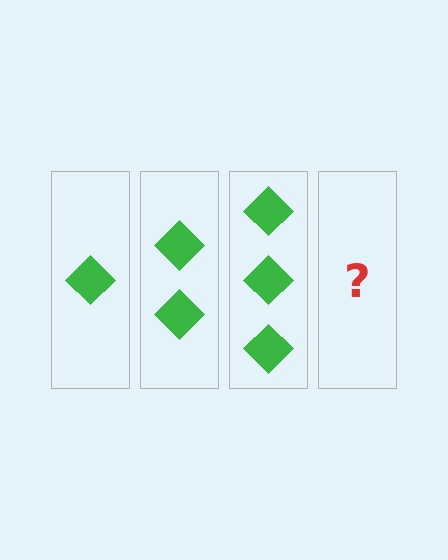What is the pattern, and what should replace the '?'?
The pattern is that each step adds one more diamond. The '?' should be 4 diamonds.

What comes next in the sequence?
The next element should be 4 diamonds.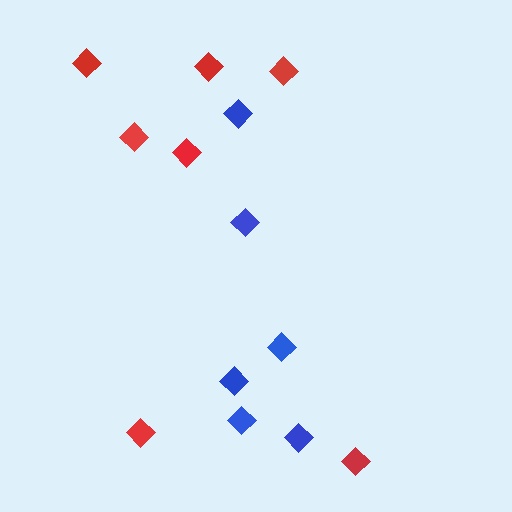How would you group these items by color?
There are 2 groups: one group of red diamonds (7) and one group of blue diamonds (6).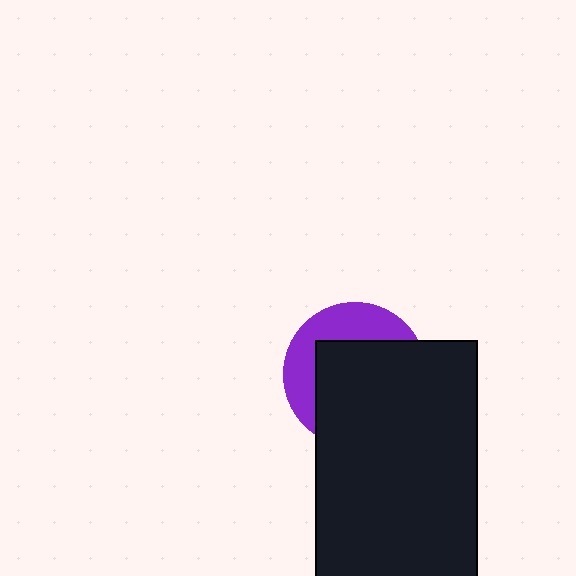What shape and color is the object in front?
The object in front is a black rectangle.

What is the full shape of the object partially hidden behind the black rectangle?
The partially hidden object is a purple circle.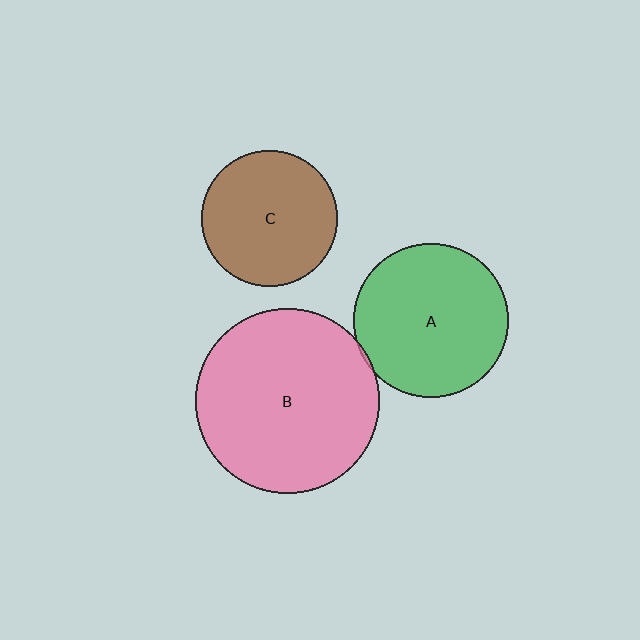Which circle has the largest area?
Circle B (pink).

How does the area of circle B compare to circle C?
Approximately 1.8 times.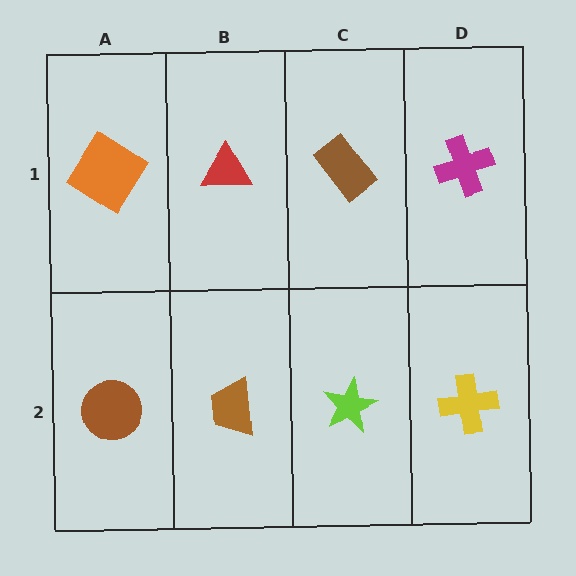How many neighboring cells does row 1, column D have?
2.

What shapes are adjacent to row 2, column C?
A brown rectangle (row 1, column C), a brown trapezoid (row 2, column B), a yellow cross (row 2, column D).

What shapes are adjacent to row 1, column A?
A brown circle (row 2, column A), a red triangle (row 1, column B).